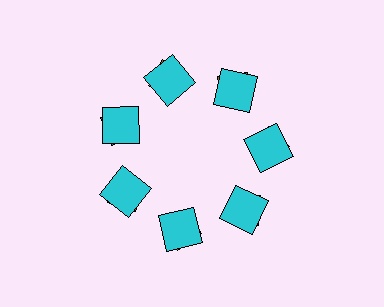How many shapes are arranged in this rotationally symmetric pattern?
There are 14 shapes, arranged in 7 groups of 2.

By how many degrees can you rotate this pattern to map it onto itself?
The pattern maps onto itself every 51 degrees of rotation.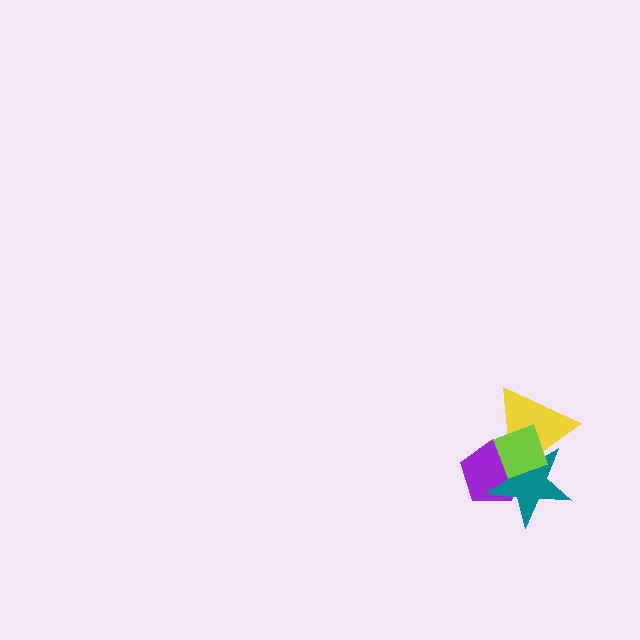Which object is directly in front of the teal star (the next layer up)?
The yellow triangle is directly in front of the teal star.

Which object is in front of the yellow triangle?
The lime diamond is in front of the yellow triangle.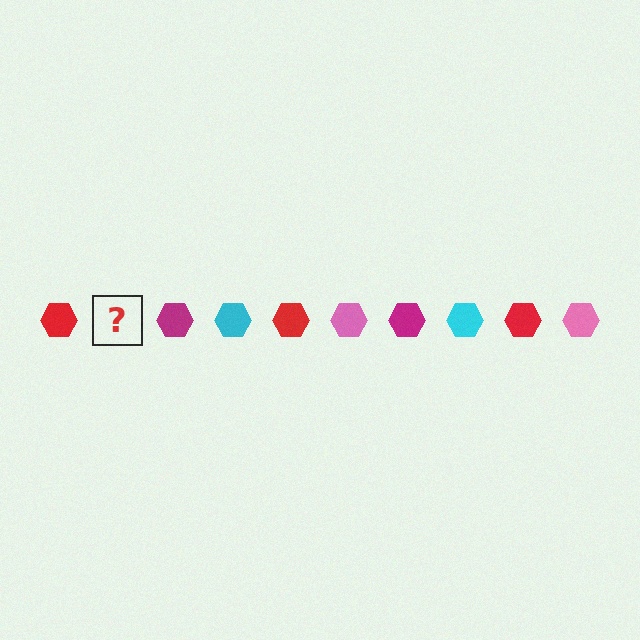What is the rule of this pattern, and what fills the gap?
The rule is that the pattern cycles through red, pink, magenta, cyan hexagons. The gap should be filled with a pink hexagon.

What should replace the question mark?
The question mark should be replaced with a pink hexagon.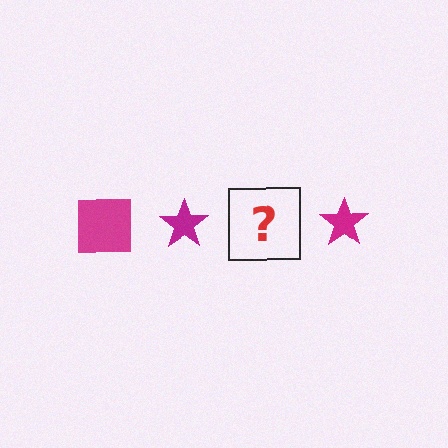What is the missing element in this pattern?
The missing element is a magenta square.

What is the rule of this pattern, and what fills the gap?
The rule is that the pattern cycles through square, star shapes in magenta. The gap should be filled with a magenta square.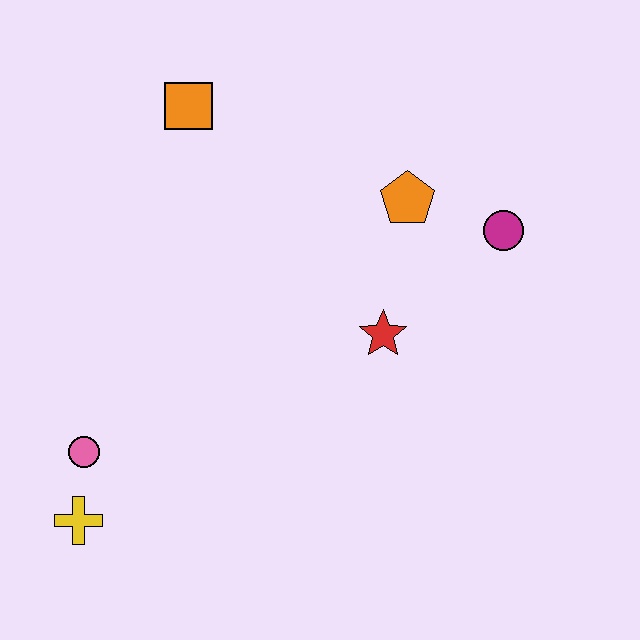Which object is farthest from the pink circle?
The magenta circle is farthest from the pink circle.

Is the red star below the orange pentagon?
Yes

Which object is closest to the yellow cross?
The pink circle is closest to the yellow cross.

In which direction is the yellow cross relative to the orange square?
The yellow cross is below the orange square.